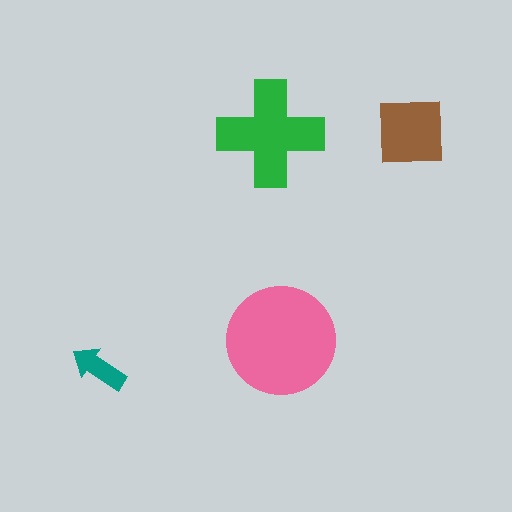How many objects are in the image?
There are 4 objects in the image.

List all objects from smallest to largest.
The teal arrow, the brown square, the green cross, the pink circle.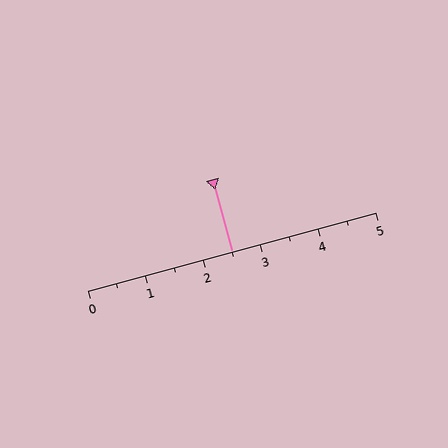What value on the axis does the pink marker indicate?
The marker indicates approximately 2.5.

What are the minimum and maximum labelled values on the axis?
The axis runs from 0 to 5.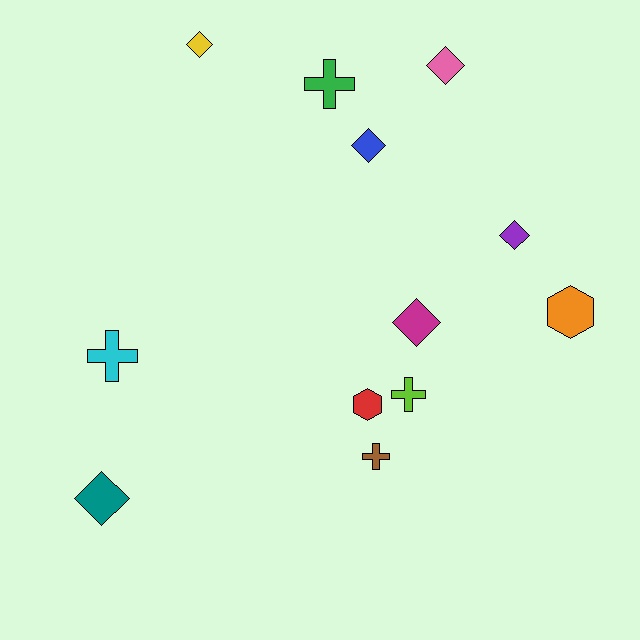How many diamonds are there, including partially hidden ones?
There are 6 diamonds.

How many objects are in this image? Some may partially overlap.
There are 12 objects.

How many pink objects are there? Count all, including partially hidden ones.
There is 1 pink object.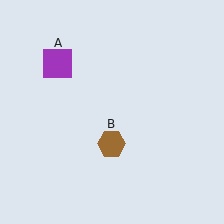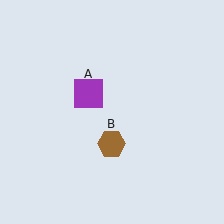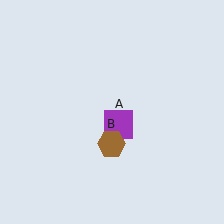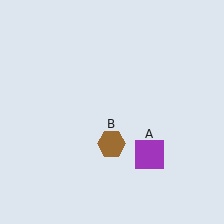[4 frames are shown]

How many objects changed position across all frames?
1 object changed position: purple square (object A).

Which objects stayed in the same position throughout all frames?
Brown hexagon (object B) remained stationary.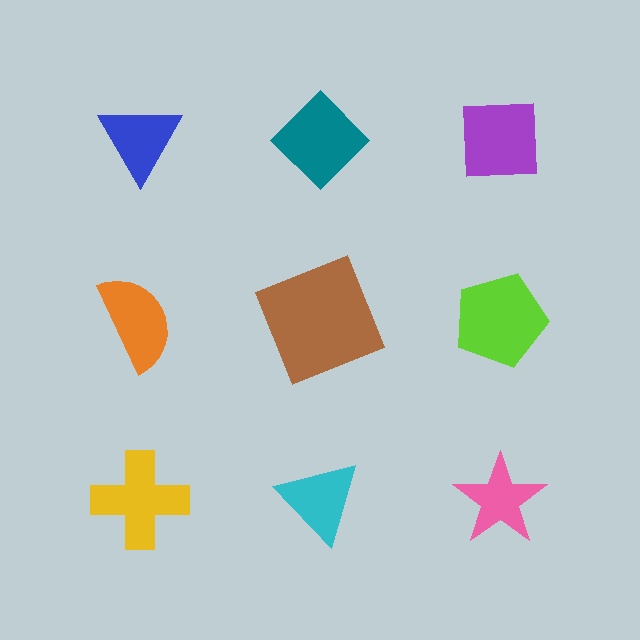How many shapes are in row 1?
3 shapes.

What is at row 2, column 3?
A lime pentagon.